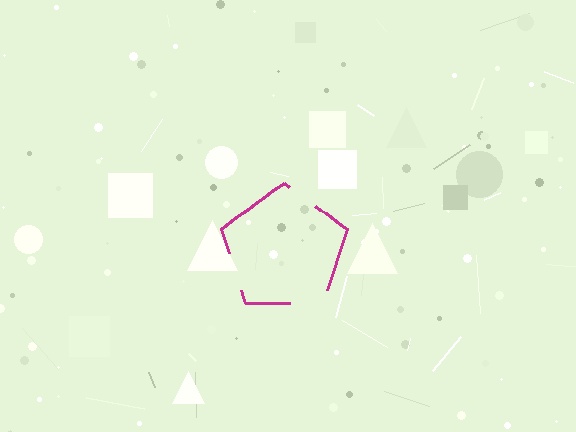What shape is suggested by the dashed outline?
The dashed outline suggests a pentagon.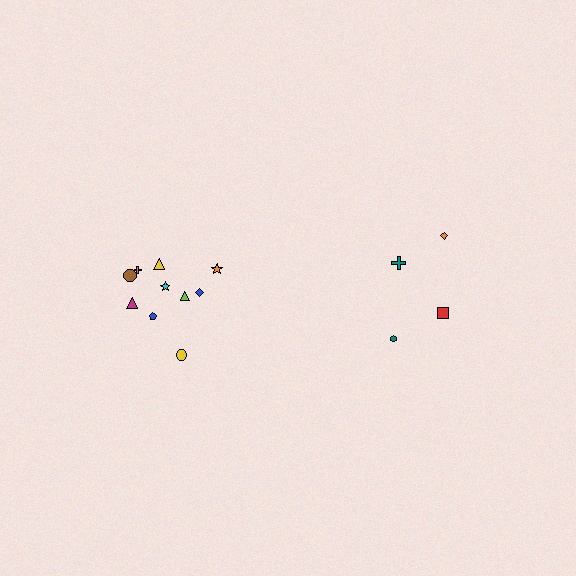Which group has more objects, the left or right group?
The left group.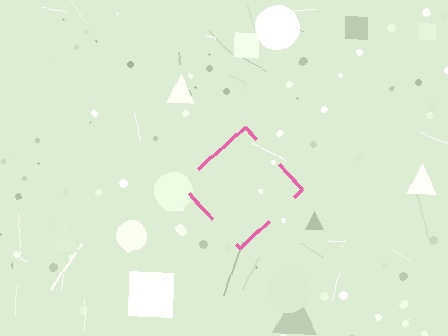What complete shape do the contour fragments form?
The contour fragments form a diamond.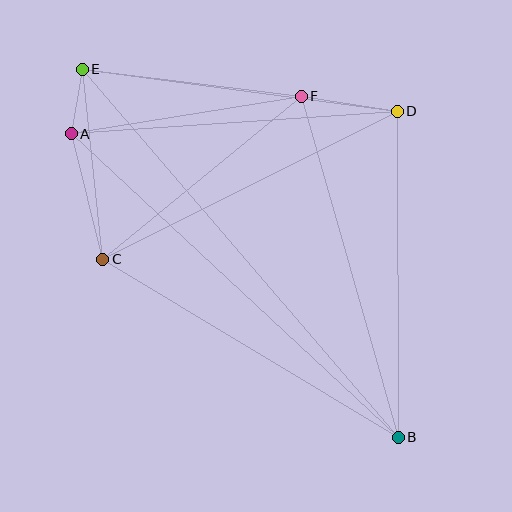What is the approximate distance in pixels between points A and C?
The distance between A and C is approximately 129 pixels.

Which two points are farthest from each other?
Points B and E are farthest from each other.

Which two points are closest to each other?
Points A and E are closest to each other.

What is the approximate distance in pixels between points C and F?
The distance between C and F is approximately 257 pixels.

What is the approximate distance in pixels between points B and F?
The distance between B and F is approximately 354 pixels.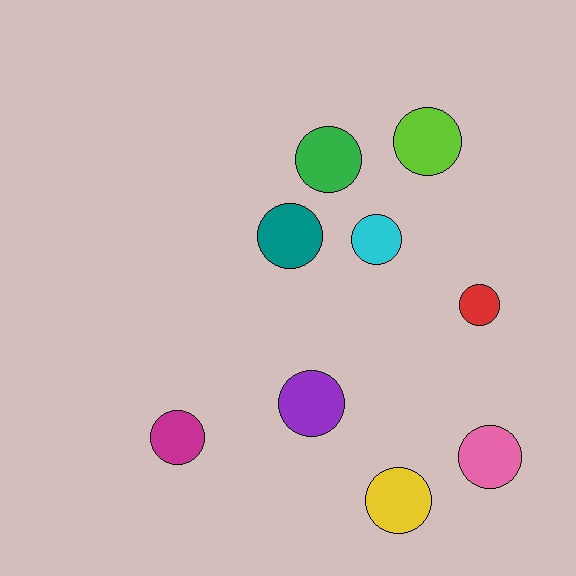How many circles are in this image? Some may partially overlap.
There are 9 circles.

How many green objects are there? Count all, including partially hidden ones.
There is 1 green object.